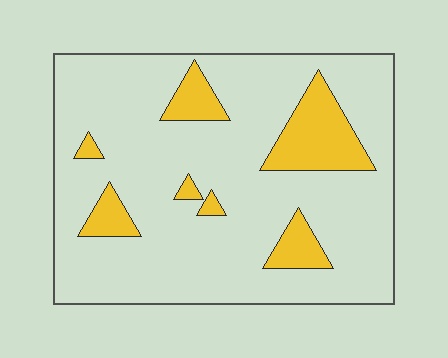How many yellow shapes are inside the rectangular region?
7.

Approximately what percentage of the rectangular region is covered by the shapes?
Approximately 15%.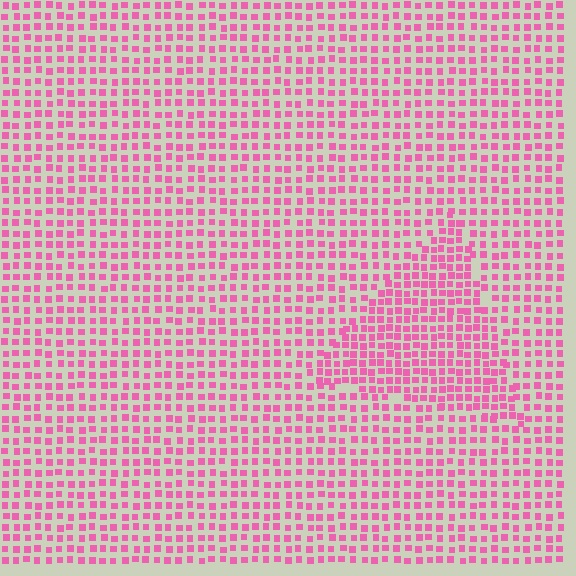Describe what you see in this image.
The image contains small pink elements arranged at two different densities. A triangle-shaped region is visible where the elements are more densely packed than the surrounding area.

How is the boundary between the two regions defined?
The boundary is defined by a change in element density (approximately 1.5x ratio). All elements are the same color, size, and shape.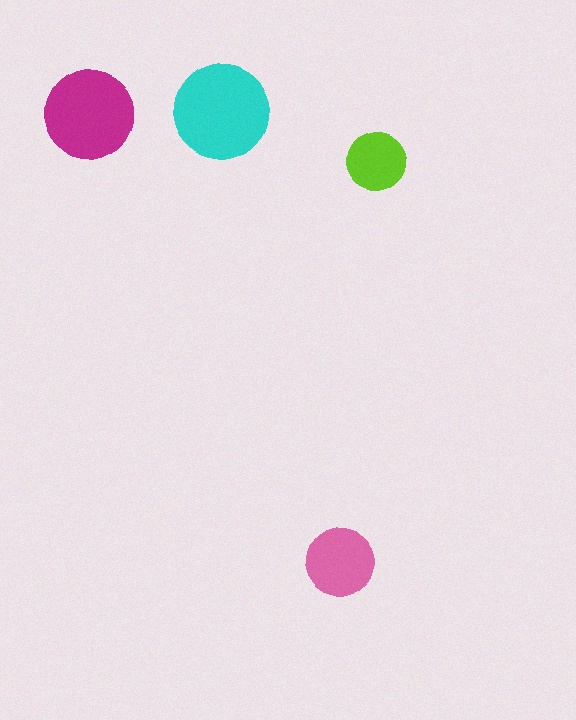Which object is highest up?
The cyan circle is topmost.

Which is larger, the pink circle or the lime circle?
The pink one.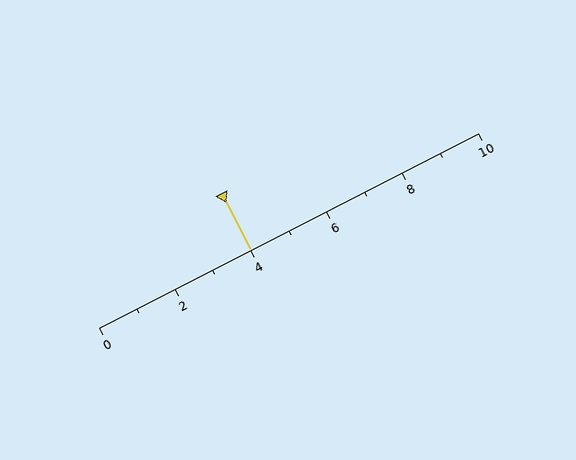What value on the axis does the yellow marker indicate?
The marker indicates approximately 4.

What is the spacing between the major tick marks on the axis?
The major ticks are spaced 2 apart.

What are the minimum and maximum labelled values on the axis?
The axis runs from 0 to 10.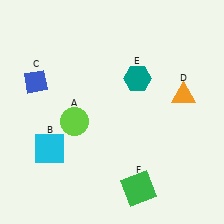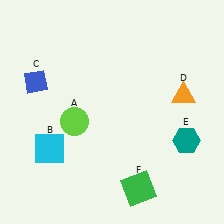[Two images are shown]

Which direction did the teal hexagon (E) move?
The teal hexagon (E) moved down.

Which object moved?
The teal hexagon (E) moved down.